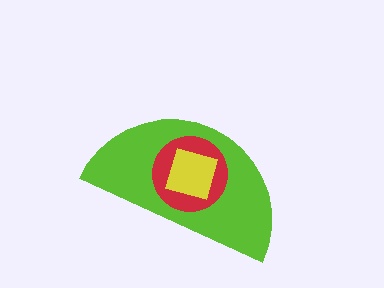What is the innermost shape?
The yellow diamond.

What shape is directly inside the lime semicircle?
The red circle.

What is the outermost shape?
The lime semicircle.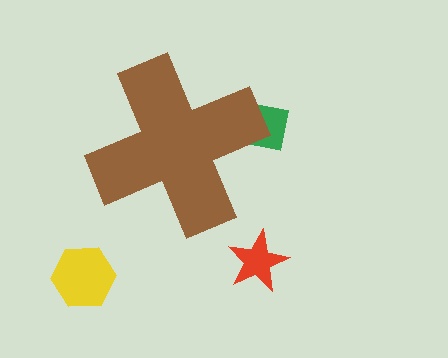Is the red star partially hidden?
No, the red star is fully visible.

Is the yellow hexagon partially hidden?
No, the yellow hexagon is fully visible.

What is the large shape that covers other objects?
A brown cross.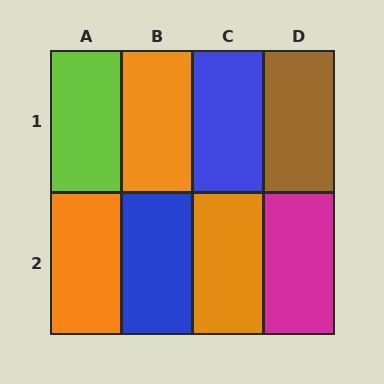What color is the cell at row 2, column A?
Orange.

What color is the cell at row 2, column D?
Magenta.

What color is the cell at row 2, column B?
Blue.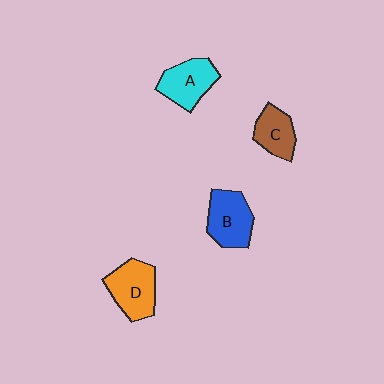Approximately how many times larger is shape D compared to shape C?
Approximately 1.4 times.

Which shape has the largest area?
Shape D (orange).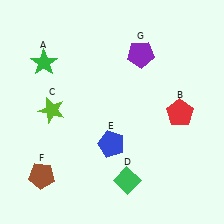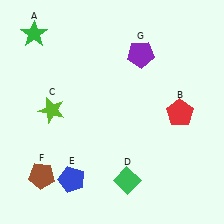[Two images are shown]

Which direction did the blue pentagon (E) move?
The blue pentagon (E) moved left.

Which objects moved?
The objects that moved are: the green star (A), the blue pentagon (E).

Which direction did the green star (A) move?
The green star (A) moved up.